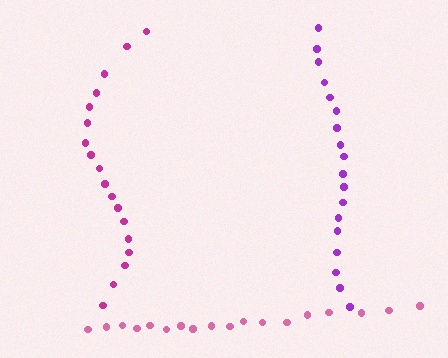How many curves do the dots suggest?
There are 3 distinct paths.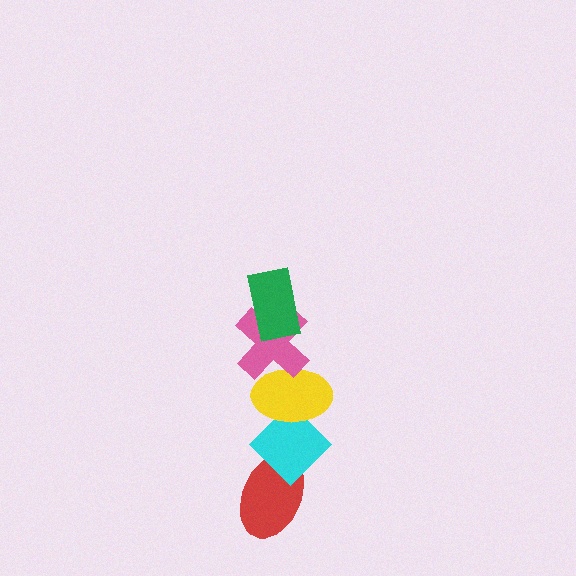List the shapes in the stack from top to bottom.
From top to bottom: the green rectangle, the pink cross, the yellow ellipse, the cyan diamond, the red ellipse.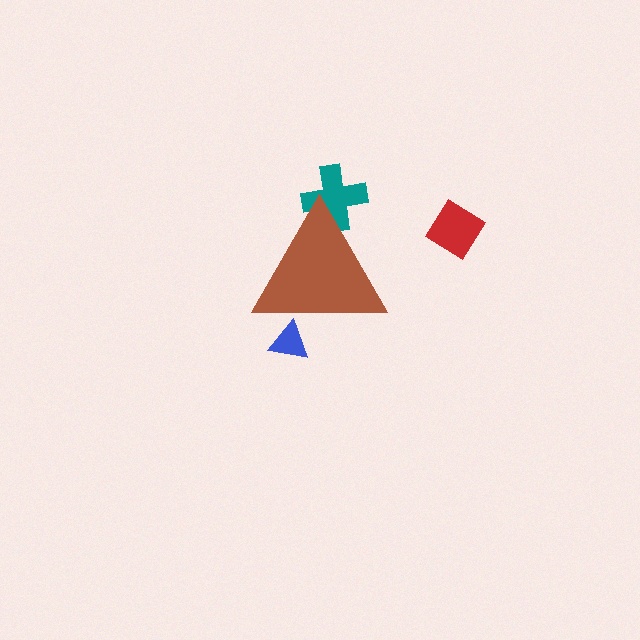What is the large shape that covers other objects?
A brown triangle.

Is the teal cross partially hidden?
Yes, the teal cross is partially hidden behind the brown triangle.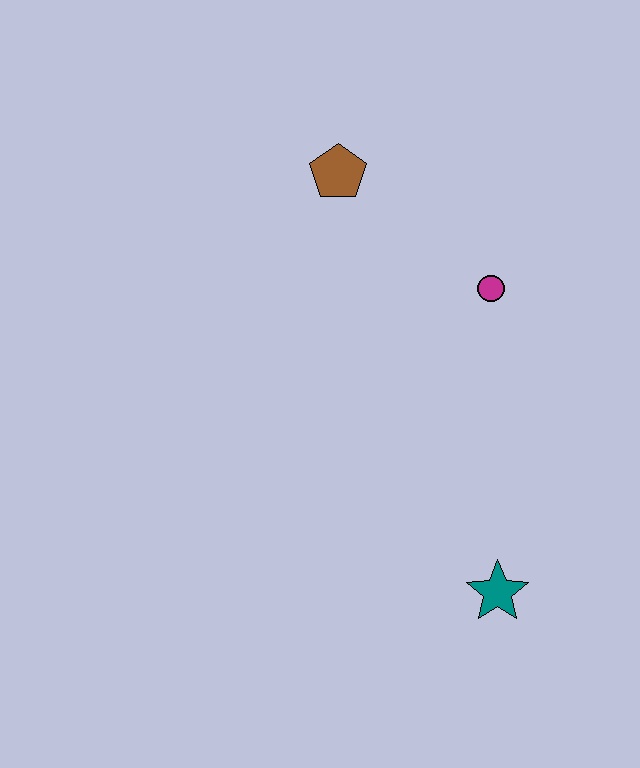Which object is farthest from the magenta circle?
The teal star is farthest from the magenta circle.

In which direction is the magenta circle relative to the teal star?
The magenta circle is above the teal star.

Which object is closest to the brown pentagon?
The magenta circle is closest to the brown pentagon.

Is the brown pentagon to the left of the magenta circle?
Yes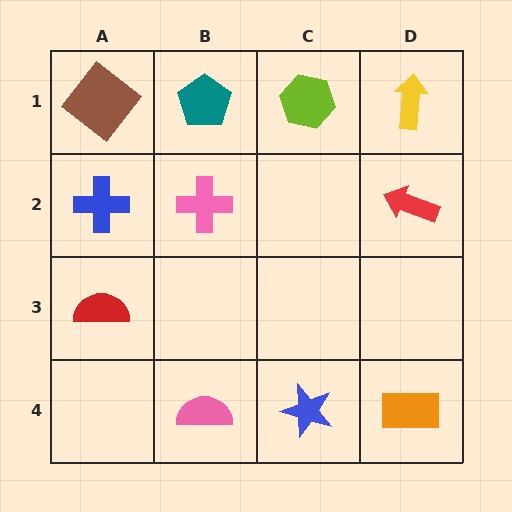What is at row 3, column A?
A red semicircle.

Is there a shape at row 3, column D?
No, that cell is empty.